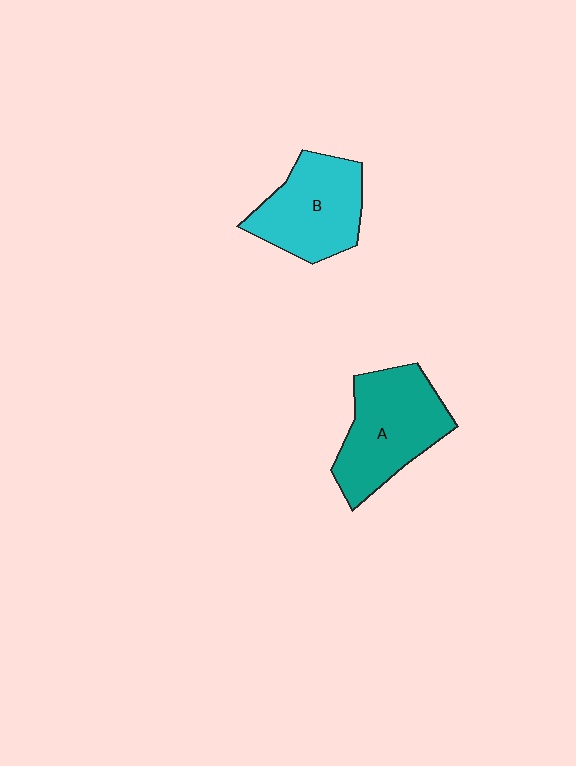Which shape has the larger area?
Shape A (teal).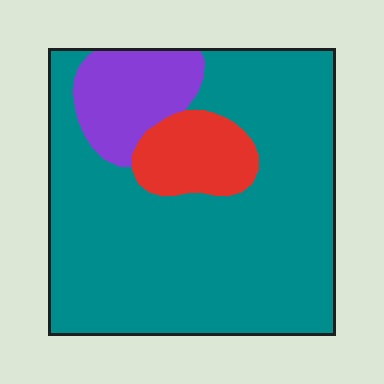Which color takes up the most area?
Teal, at roughly 75%.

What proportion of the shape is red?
Red covers 11% of the shape.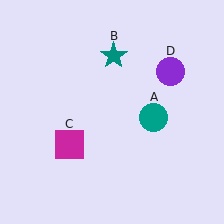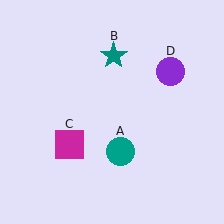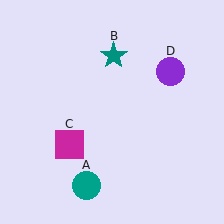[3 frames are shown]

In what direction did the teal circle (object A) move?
The teal circle (object A) moved down and to the left.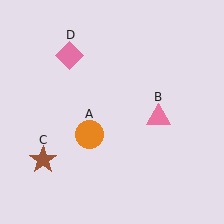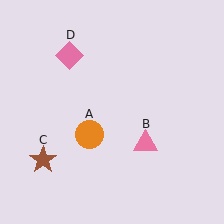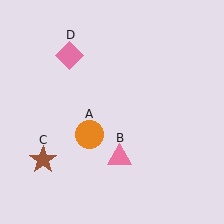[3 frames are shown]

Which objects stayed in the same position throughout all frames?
Orange circle (object A) and brown star (object C) and pink diamond (object D) remained stationary.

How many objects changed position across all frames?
1 object changed position: pink triangle (object B).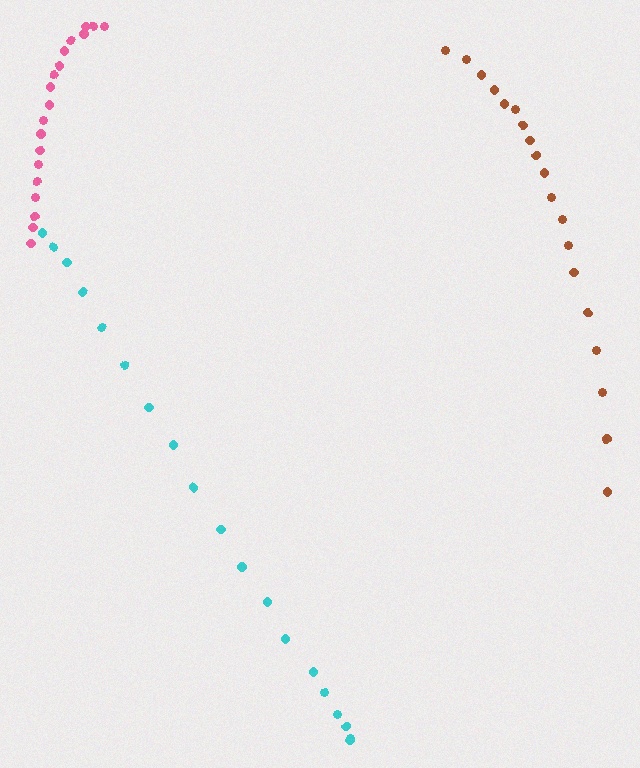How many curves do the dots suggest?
There are 3 distinct paths.